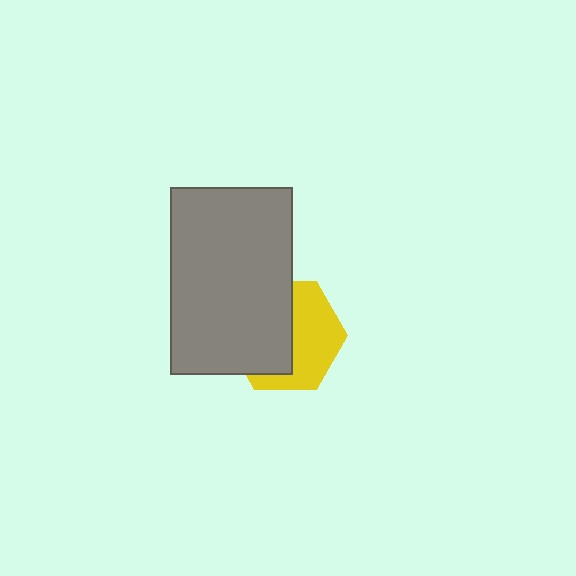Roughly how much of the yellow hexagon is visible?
About half of it is visible (roughly 47%).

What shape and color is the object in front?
The object in front is a gray rectangle.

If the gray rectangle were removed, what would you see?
You would see the complete yellow hexagon.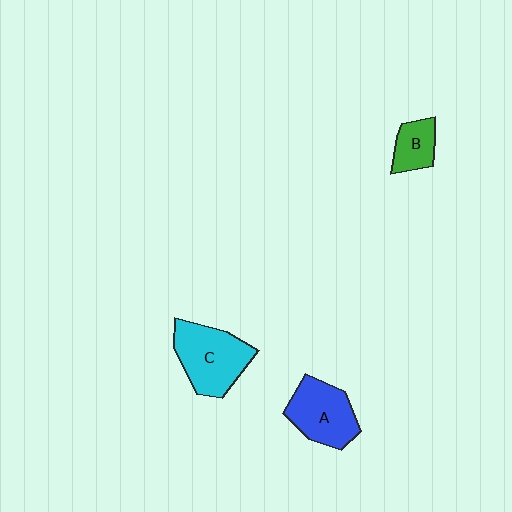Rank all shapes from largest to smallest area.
From largest to smallest: C (cyan), A (blue), B (green).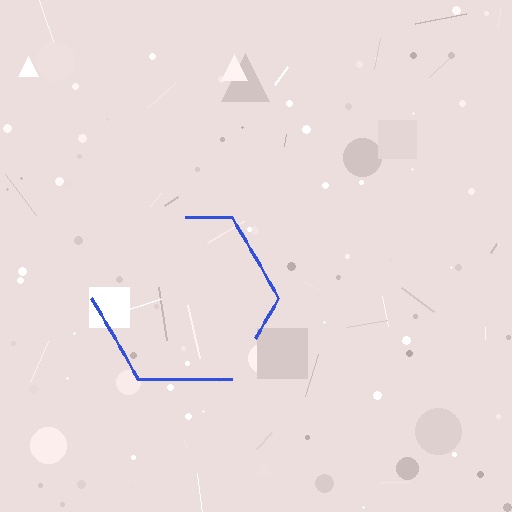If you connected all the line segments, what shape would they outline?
They would outline a hexagon.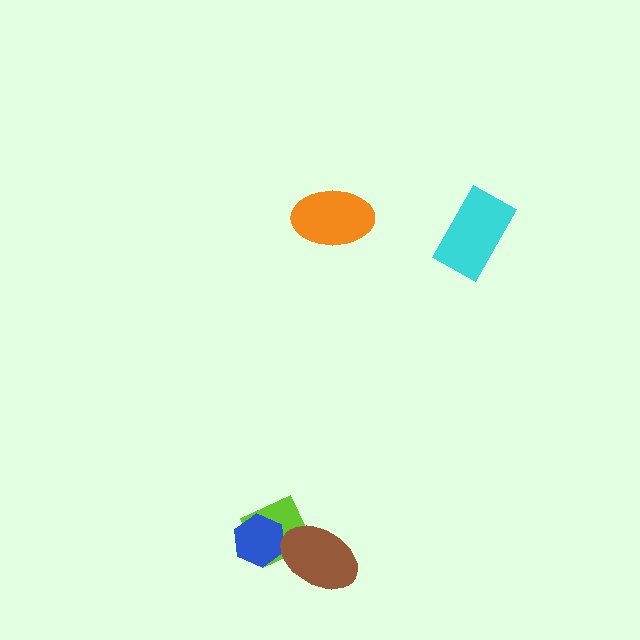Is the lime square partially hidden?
Yes, it is partially covered by another shape.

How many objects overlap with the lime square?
2 objects overlap with the lime square.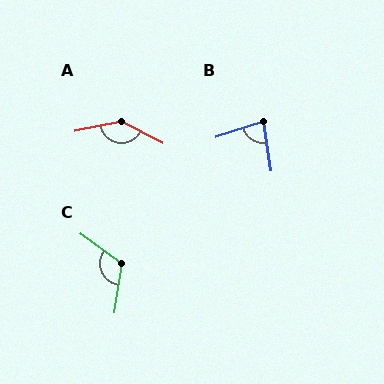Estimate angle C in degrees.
Approximately 118 degrees.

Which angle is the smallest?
B, at approximately 81 degrees.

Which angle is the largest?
A, at approximately 141 degrees.